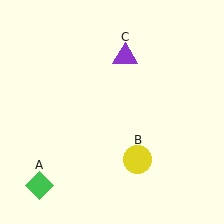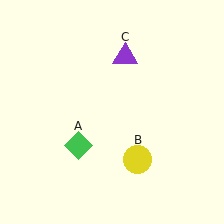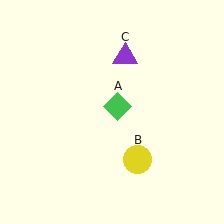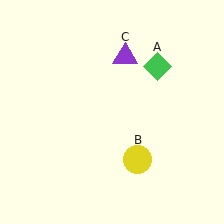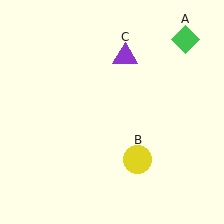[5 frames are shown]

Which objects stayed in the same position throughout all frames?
Yellow circle (object B) and purple triangle (object C) remained stationary.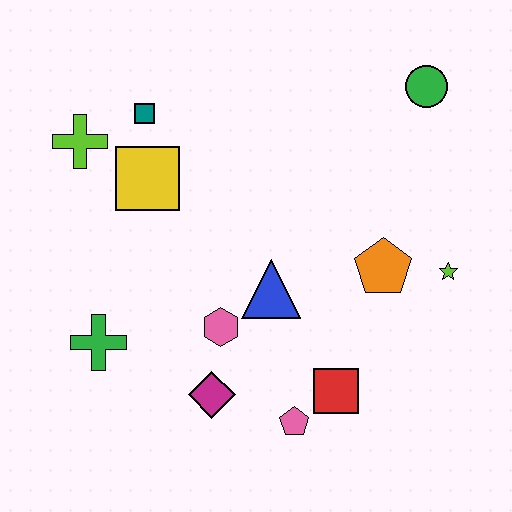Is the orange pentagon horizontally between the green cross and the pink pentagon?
No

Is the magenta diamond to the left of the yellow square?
No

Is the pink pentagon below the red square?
Yes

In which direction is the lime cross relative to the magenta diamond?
The lime cross is above the magenta diamond.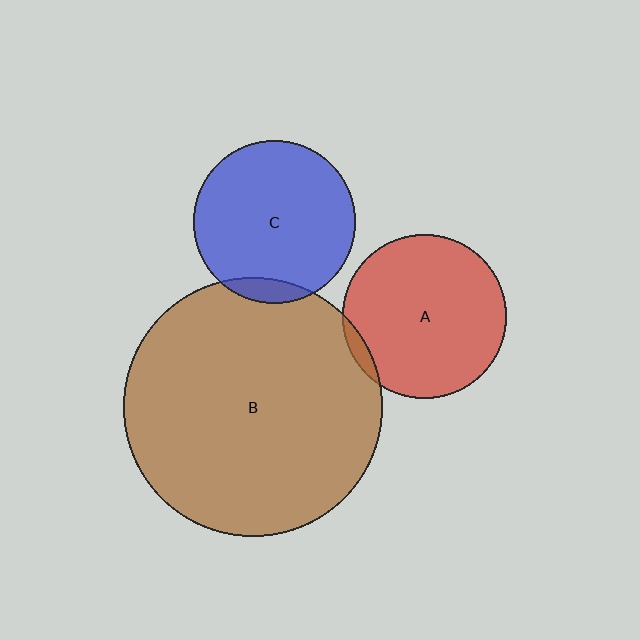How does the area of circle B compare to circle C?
Approximately 2.6 times.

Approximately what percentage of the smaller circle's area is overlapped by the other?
Approximately 5%.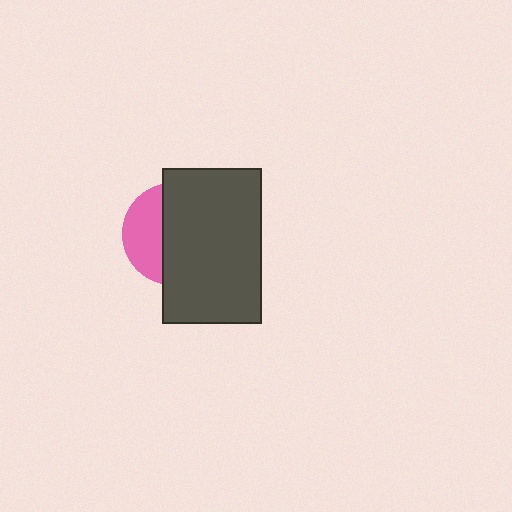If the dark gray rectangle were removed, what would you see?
You would see the complete pink circle.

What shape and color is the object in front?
The object in front is a dark gray rectangle.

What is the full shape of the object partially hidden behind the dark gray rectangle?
The partially hidden object is a pink circle.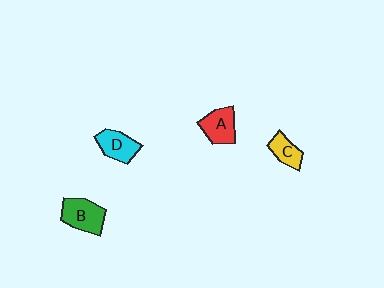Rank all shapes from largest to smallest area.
From largest to smallest: B (green), A (red), D (cyan), C (yellow).